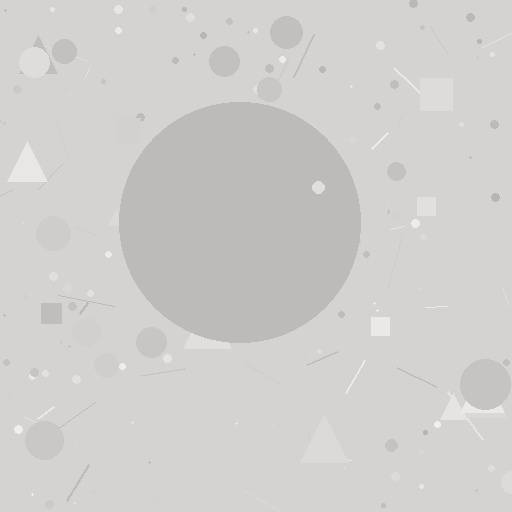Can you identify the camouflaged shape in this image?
The camouflaged shape is a circle.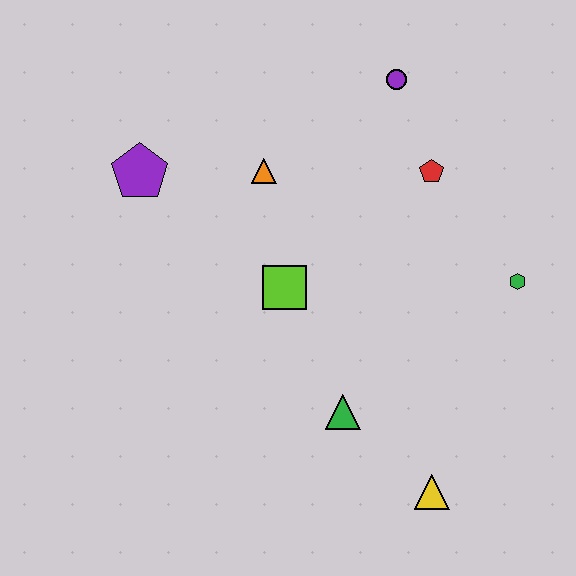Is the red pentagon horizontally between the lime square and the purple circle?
No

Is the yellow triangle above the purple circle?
No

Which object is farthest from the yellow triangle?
The purple pentagon is farthest from the yellow triangle.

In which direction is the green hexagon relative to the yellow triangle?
The green hexagon is above the yellow triangle.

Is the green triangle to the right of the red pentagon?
No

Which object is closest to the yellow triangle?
The green triangle is closest to the yellow triangle.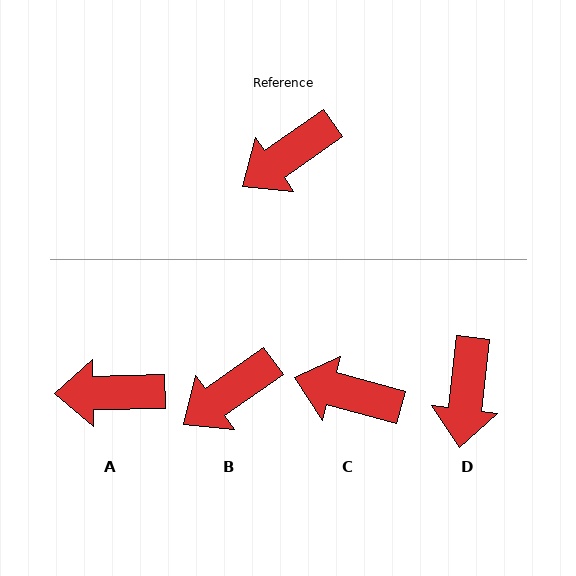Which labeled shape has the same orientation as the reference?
B.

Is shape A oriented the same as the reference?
No, it is off by about 34 degrees.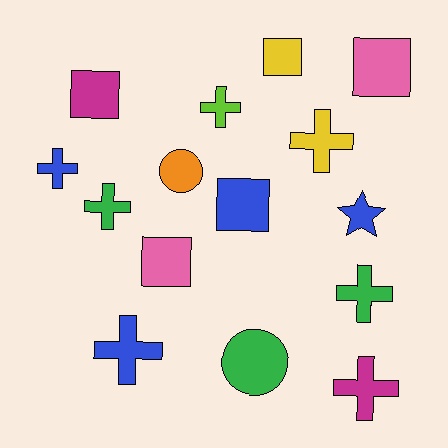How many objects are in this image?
There are 15 objects.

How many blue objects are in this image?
There are 4 blue objects.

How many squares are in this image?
There are 5 squares.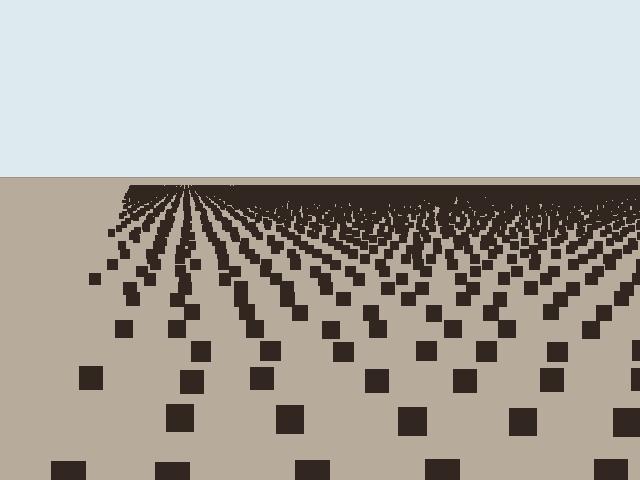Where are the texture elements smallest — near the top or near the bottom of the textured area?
Near the top.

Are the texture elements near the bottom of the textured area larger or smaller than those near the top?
Larger. Near the bottom, elements are closer to the viewer and appear at a bigger on-screen size.